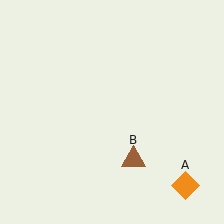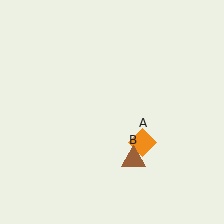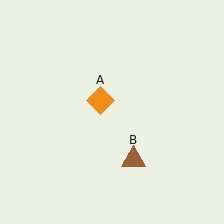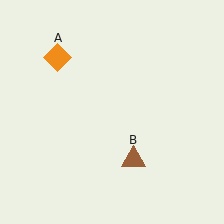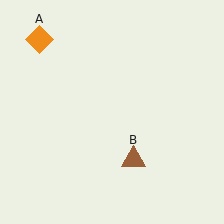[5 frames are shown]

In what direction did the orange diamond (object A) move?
The orange diamond (object A) moved up and to the left.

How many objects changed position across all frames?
1 object changed position: orange diamond (object A).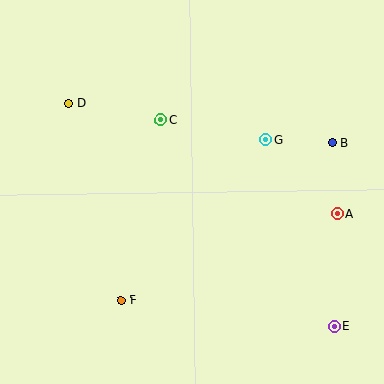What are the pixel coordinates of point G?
Point G is at (266, 140).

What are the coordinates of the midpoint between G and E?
The midpoint between G and E is at (300, 233).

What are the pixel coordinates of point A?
Point A is at (338, 214).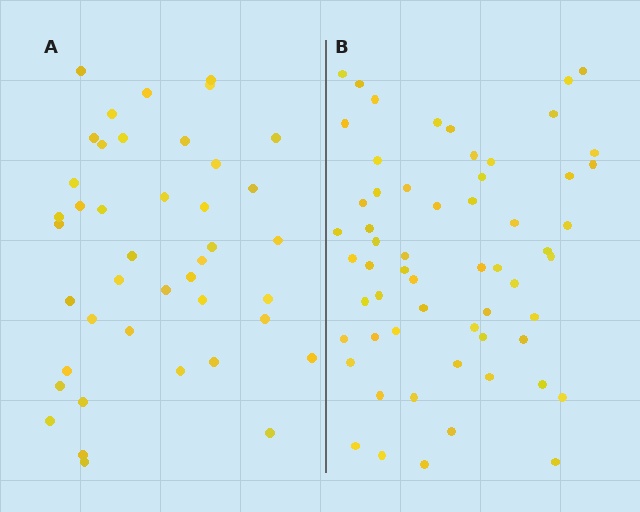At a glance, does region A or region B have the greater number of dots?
Region B (the right region) has more dots.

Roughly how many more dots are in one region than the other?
Region B has approximately 15 more dots than region A.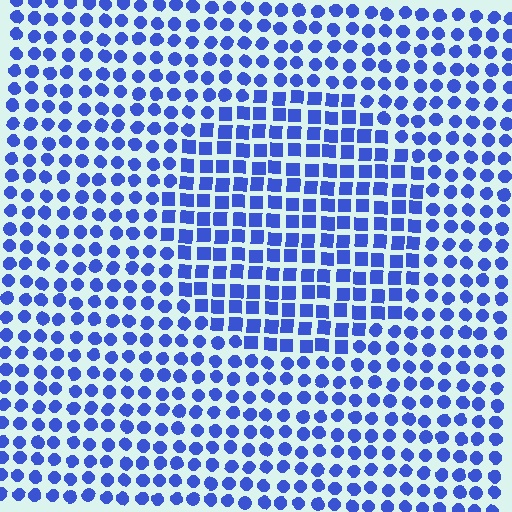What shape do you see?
I see a circle.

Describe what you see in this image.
The image is filled with small blue elements arranged in a uniform grid. A circle-shaped region contains squares, while the surrounding area contains circles. The boundary is defined purely by the change in element shape.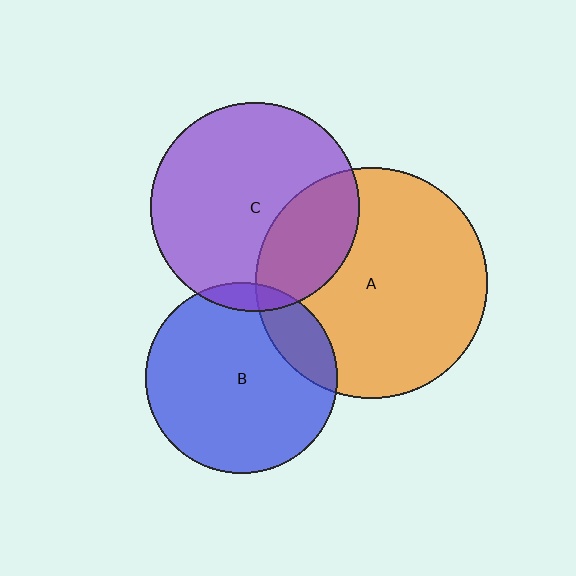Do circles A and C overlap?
Yes.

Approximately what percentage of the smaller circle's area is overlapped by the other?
Approximately 30%.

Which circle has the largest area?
Circle A (orange).